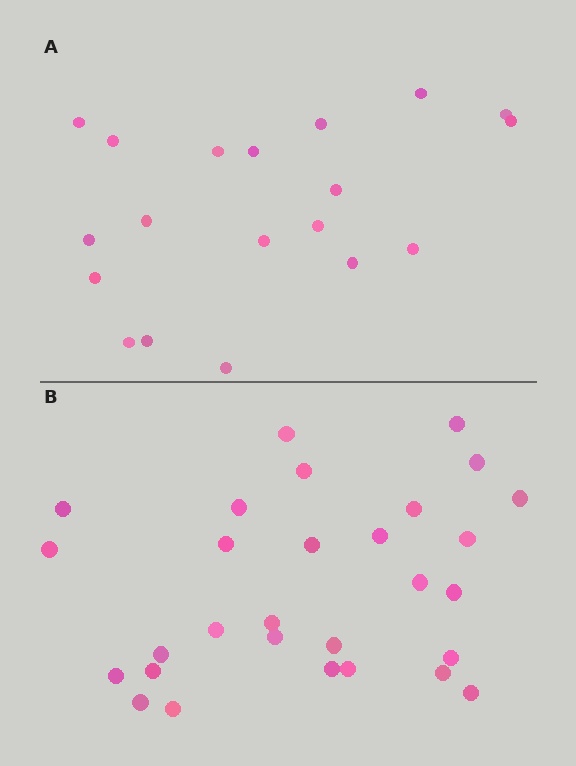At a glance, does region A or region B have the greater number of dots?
Region B (the bottom region) has more dots.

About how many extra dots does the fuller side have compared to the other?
Region B has roughly 10 or so more dots than region A.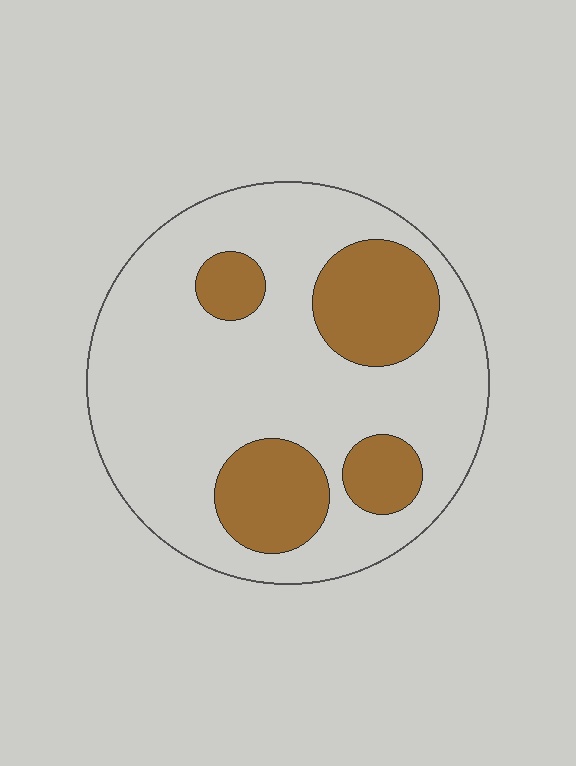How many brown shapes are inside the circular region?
4.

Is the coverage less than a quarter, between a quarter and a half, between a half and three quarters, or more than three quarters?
Between a quarter and a half.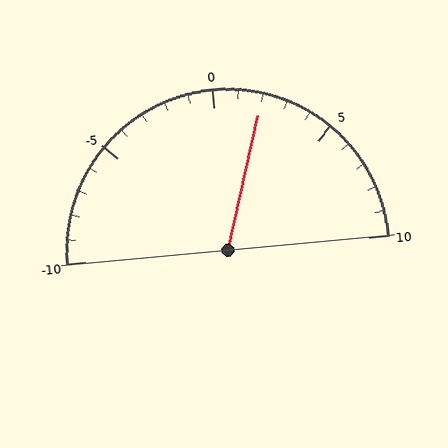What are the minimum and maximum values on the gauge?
The gauge ranges from -10 to 10.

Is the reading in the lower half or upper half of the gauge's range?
The reading is in the upper half of the range (-10 to 10).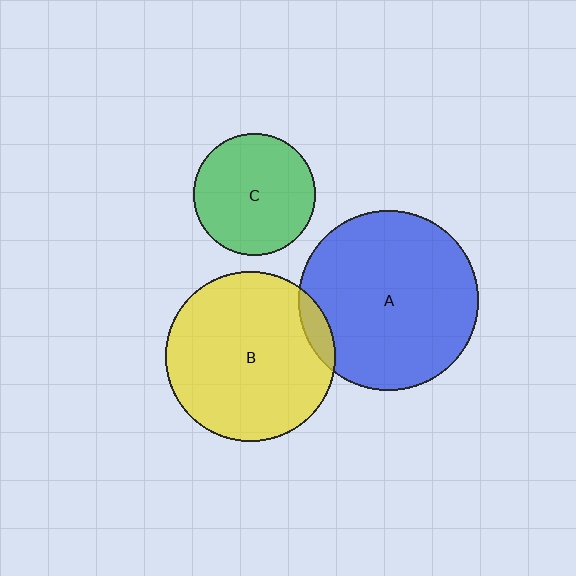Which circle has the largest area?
Circle A (blue).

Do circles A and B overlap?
Yes.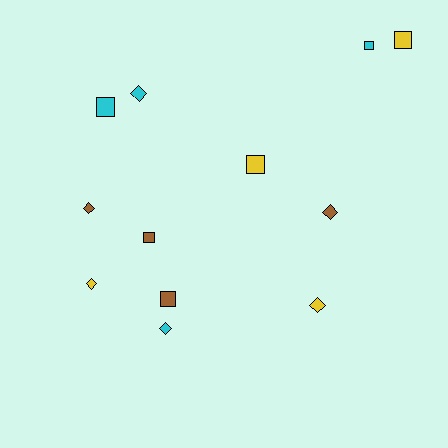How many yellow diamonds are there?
There are 2 yellow diamonds.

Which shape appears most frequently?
Diamond, with 6 objects.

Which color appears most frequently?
Brown, with 4 objects.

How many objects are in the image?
There are 12 objects.